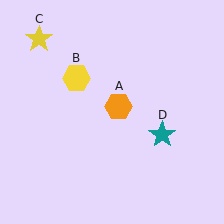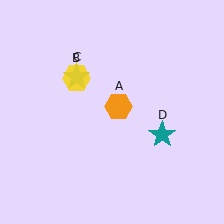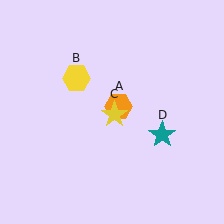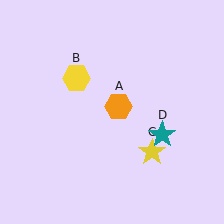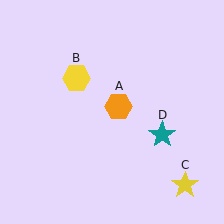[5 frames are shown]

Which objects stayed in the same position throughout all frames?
Orange hexagon (object A) and yellow hexagon (object B) and teal star (object D) remained stationary.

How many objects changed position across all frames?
1 object changed position: yellow star (object C).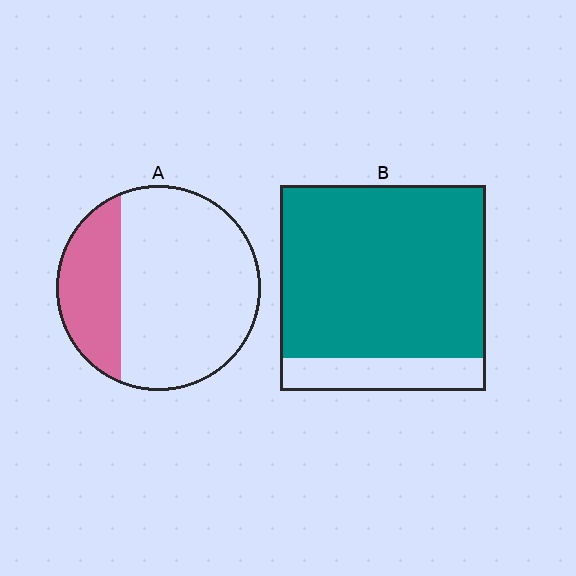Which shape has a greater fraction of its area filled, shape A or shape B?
Shape B.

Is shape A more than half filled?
No.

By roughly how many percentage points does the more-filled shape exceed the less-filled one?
By roughly 55 percentage points (B over A).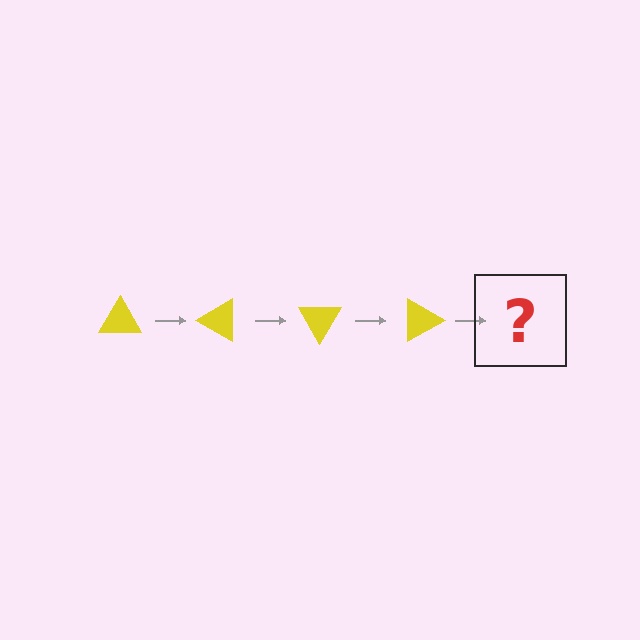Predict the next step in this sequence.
The next step is a yellow triangle rotated 120 degrees.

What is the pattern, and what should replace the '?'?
The pattern is that the triangle rotates 30 degrees each step. The '?' should be a yellow triangle rotated 120 degrees.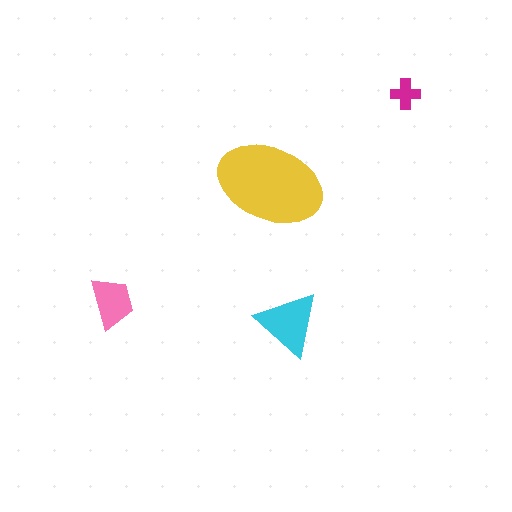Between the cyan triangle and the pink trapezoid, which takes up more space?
The cyan triangle.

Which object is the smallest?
The magenta cross.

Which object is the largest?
The yellow ellipse.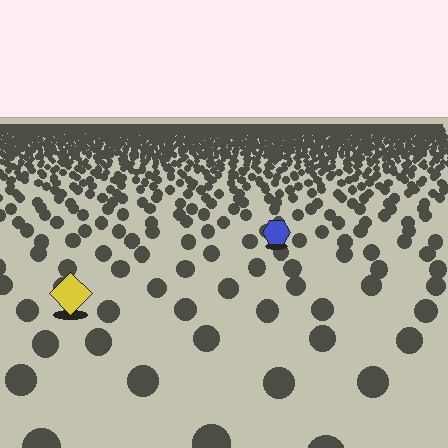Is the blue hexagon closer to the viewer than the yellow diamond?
No. The yellow diamond is closer — you can tell from the texture gradient: the ground texture is coarser near it.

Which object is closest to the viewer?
The yellow diamond is closest. The texture marks near it are larger and more spread out.